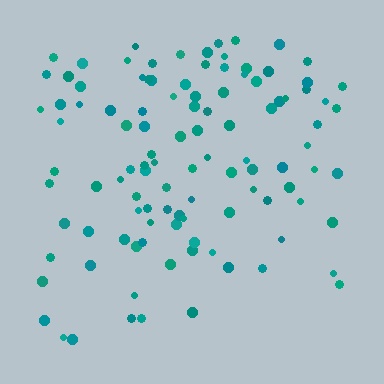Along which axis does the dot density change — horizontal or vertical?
Vertical.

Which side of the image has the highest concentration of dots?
The top.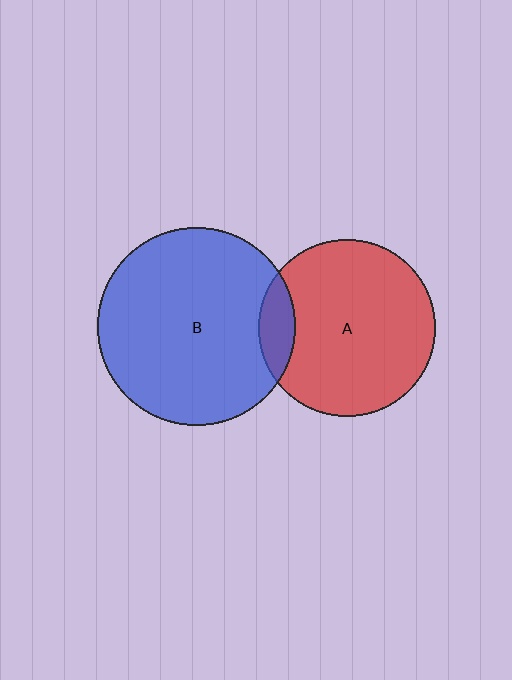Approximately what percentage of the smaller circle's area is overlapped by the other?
Approximately 10%.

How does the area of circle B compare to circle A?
Approximately 1.3 times.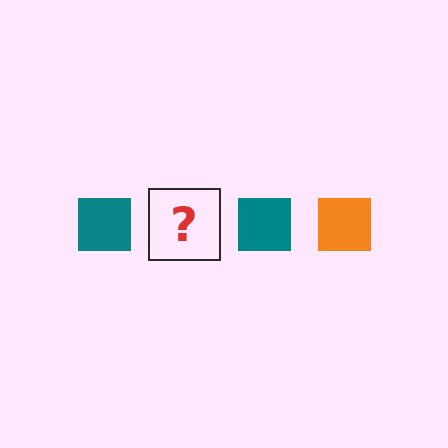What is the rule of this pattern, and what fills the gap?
The rule is that the pattern cycles through teal, orange squares. The gap should be filled with an orange square.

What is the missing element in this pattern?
The missing element is an orange square.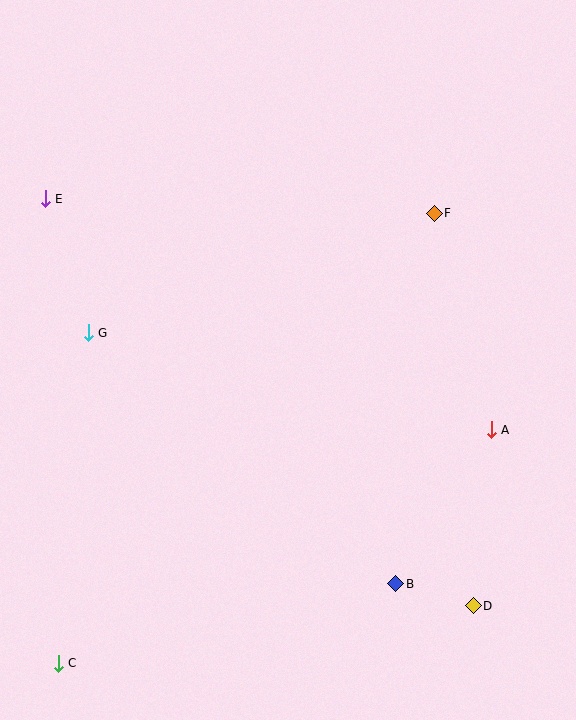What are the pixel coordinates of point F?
Point F is at (434, 213).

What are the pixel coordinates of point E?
Point E is at (45, 199).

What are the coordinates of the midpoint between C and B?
The midpoint between C and B is at (227, 623).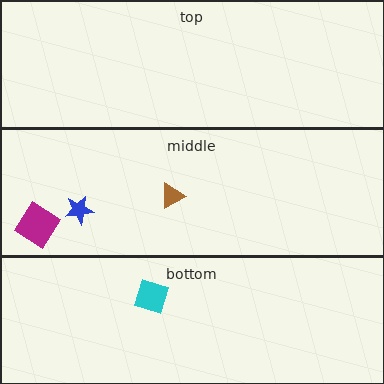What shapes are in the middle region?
The brown triangle, the magenta diamond, the blue star.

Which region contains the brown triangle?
The middle region.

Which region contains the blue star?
The middle region.